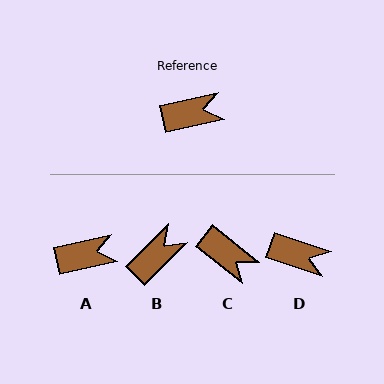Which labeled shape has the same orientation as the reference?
A.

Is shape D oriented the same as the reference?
No, it is off by about 31 degrees.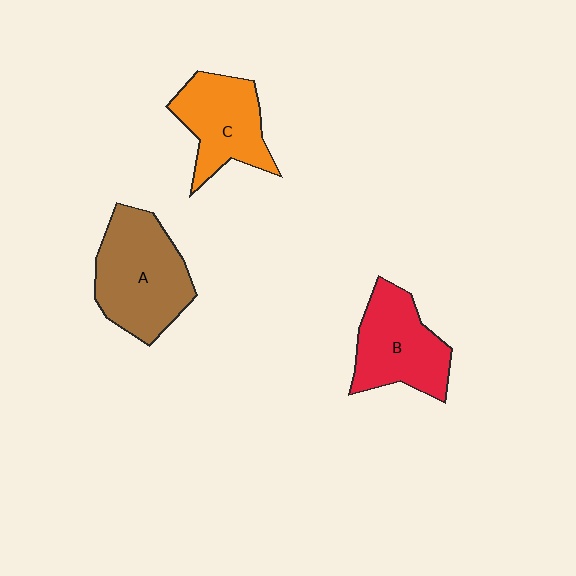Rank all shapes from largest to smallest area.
From largest to smallest: A (brown), B (red), C (orange).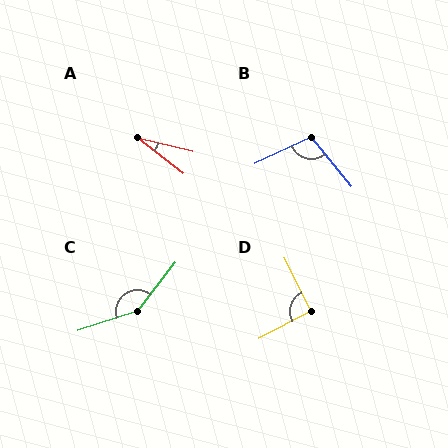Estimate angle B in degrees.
Approximately 104 degrees.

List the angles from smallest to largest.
A (25°), D (92°), B (104°), C (146°).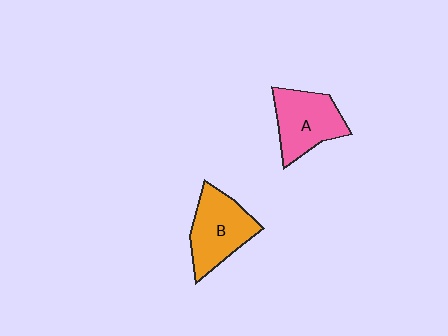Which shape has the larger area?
Shape B (orange).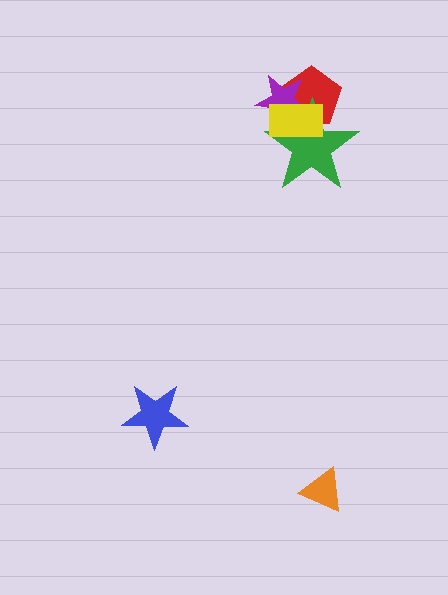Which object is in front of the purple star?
The yellow rectangle is in front of the purple star.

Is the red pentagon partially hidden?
Yes, it is partially covered by another shape.